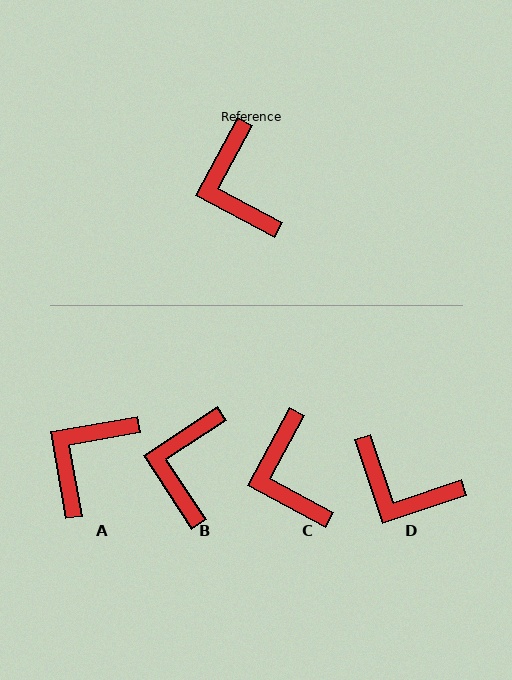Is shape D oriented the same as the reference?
No, it is off by about 47 degrees.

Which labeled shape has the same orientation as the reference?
C.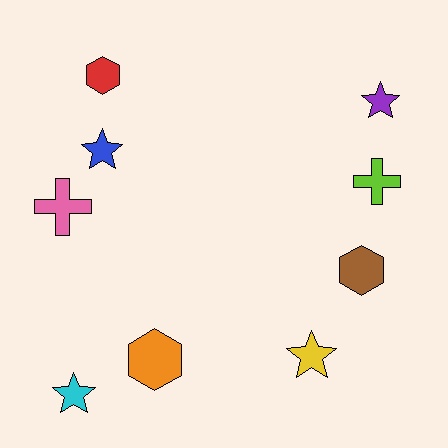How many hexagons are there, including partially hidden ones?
There are 3 hexagons.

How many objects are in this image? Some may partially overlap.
There are 9 objects.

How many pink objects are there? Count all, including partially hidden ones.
There is 1 pink object.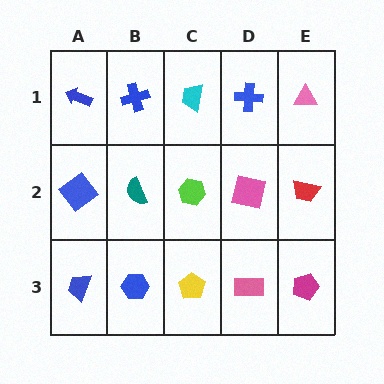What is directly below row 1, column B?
A teal semicircle.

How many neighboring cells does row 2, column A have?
3.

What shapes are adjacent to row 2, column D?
A blue cross (row 1, column D), a pink rectangle (row 3, column D), a lime hexagon (row 2, column C), a red trapezoid (row 2, column E).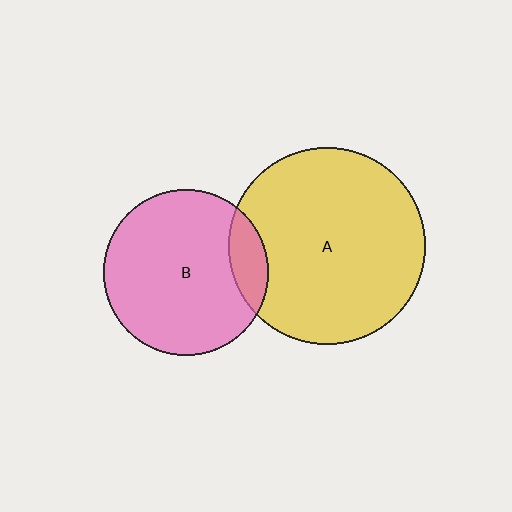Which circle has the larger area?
Circle A (yellow).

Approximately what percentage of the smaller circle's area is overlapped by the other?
Approximately 15%.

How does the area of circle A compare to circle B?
Approximately 1.4 times.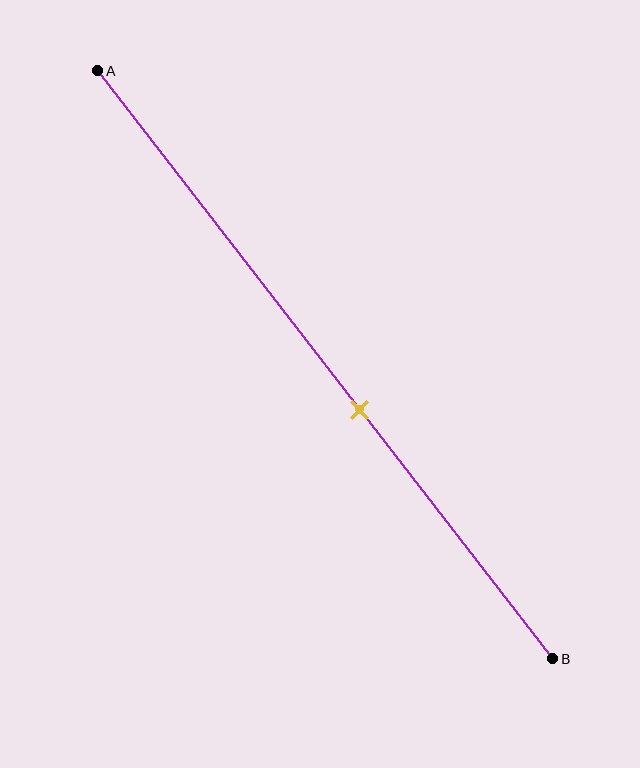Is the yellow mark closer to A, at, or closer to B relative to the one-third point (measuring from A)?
The yellow mark is closer to point B than the one-third point of segment AB.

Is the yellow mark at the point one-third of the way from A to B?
No, the mark is at about 60% from A, not at the 33% one-third point.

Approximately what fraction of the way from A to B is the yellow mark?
The yellow mark is approximately 60% of the way from A to B.